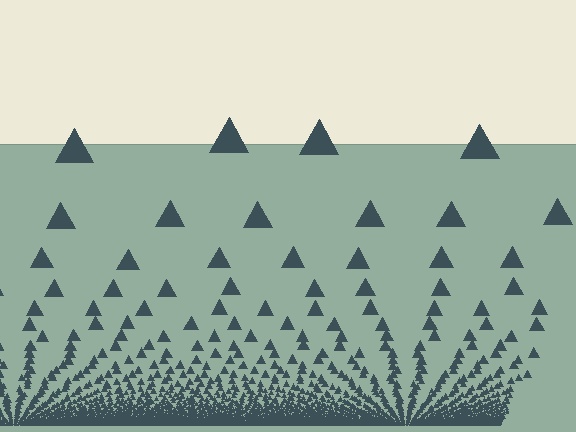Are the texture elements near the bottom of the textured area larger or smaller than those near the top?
Smaller. The gradient is inverted — elements near the bottom are smaller and denser.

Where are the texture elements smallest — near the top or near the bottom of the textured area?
Near the bottom.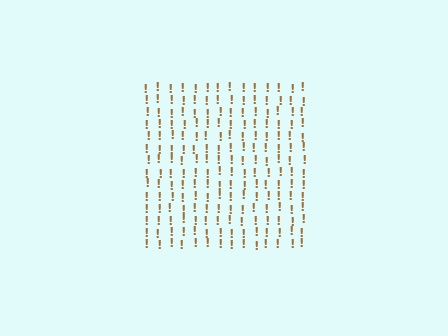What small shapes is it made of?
It is made of small exclamation marks.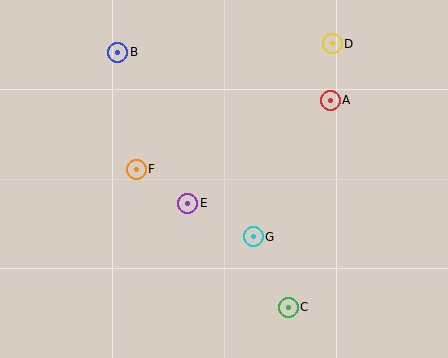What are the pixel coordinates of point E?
Point E is at (188, 203).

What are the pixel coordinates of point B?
Point B is at (118, 52).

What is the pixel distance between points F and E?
The distance between F and E is 61 pixels.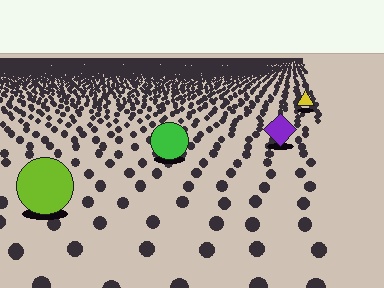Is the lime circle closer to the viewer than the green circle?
Yes. The lime circle is closer — you can tell from the texture gradient: the ground texture is coarser near it.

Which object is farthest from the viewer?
The yellow triangle is farthest from the viewer. It appears smaller and the ground texture around it is denser.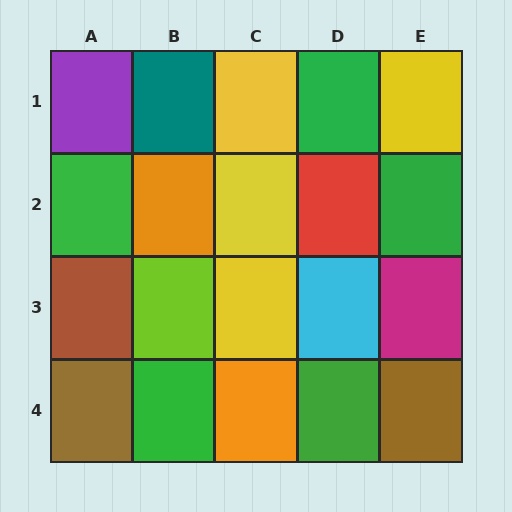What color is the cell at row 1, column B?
Teal.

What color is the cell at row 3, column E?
Magenta.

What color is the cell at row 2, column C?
Yellow.